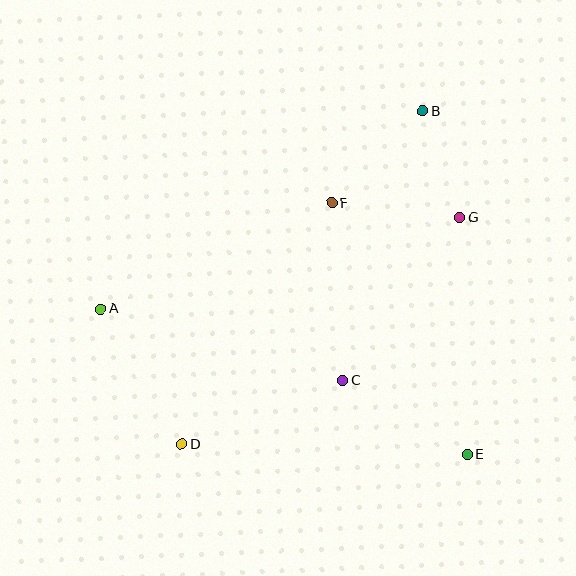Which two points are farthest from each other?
Points B and D are farthest from each other.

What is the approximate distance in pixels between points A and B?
The distance between A and B is approximately 378 pixels.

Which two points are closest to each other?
Points B and G are closest to each other.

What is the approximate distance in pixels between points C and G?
The distance between C and G is approximately 201 pixels.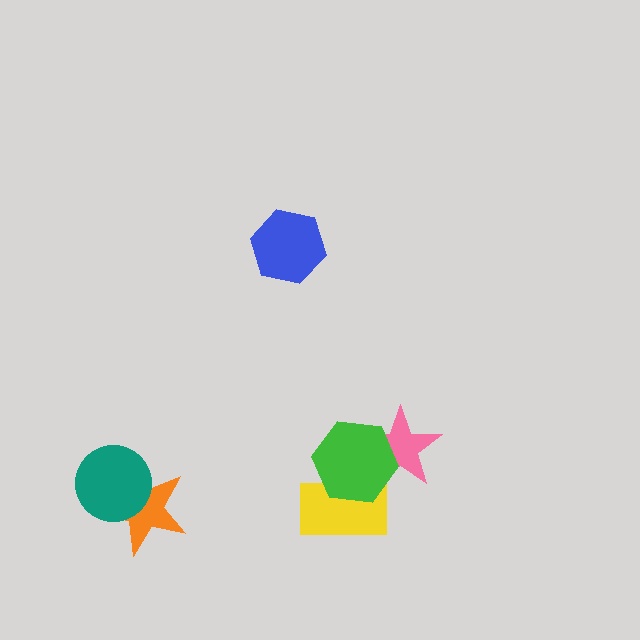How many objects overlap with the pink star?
1 object overlaps with the pink star.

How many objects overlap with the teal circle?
1 object overlaps with the teal circle.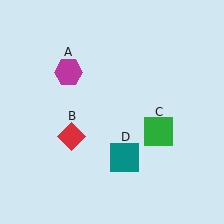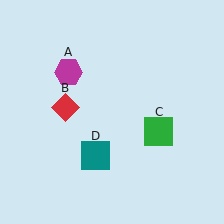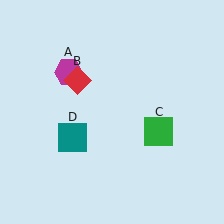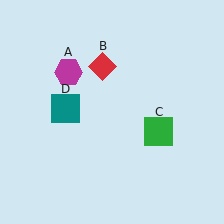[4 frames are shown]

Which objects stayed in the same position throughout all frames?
Magenta hexagon (object A) and green square (object C) remained stationary.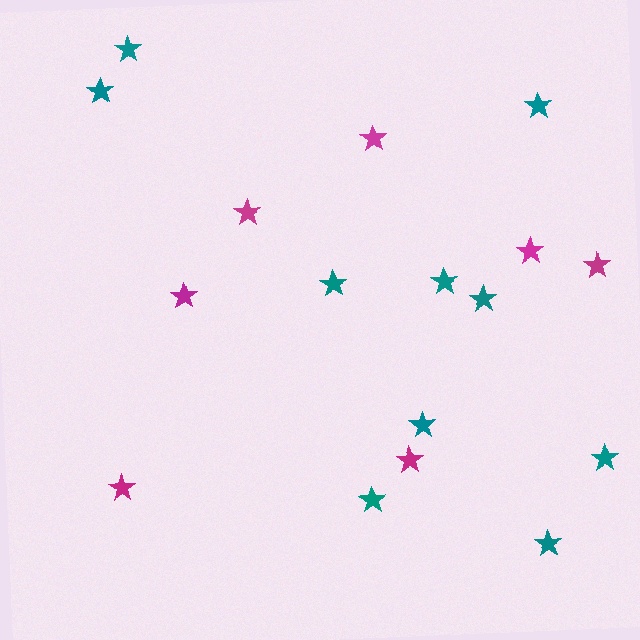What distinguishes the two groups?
There are 2 groups: one group of teal stars (10) and one group of magenta stars (7).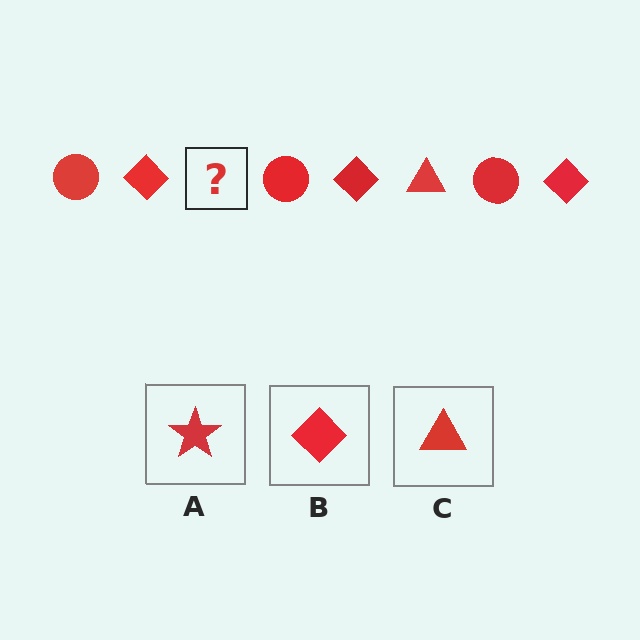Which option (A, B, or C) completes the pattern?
C.